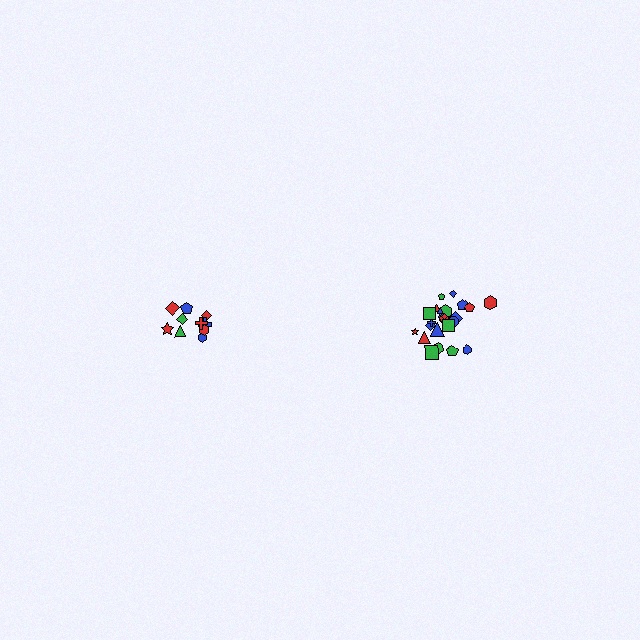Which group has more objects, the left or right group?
The right group.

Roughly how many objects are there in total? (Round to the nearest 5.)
Roughly 35 objects in total.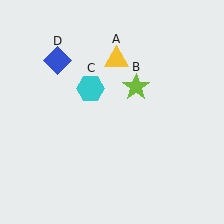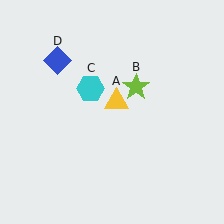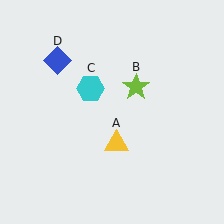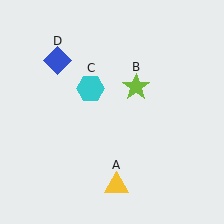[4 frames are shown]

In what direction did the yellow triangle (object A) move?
The yellow triangle (object A) moved down.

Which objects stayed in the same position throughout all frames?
Lime star (object B) and cyan hexagon (object C) and blue diamond (object D) remained stationary.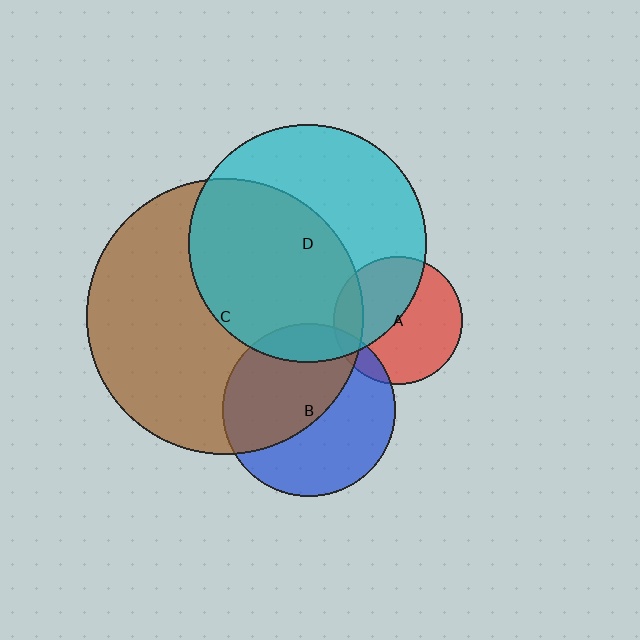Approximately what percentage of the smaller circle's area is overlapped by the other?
Approximately 15%.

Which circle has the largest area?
Circle C (brown).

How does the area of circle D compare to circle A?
Approximately 3.4 times.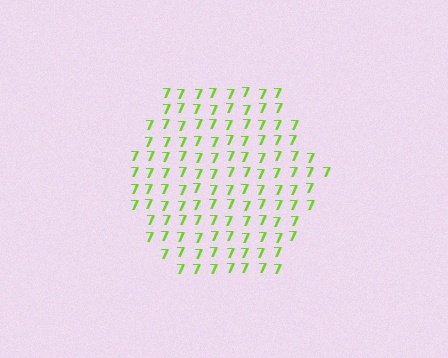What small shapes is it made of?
It is made of small digit 7's.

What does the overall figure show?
The overall figure shows a hexagon.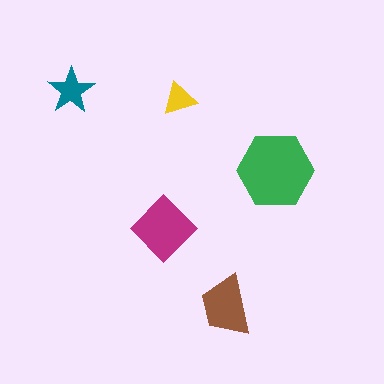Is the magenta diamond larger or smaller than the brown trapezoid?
Larger.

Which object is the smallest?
The yellow triangle.